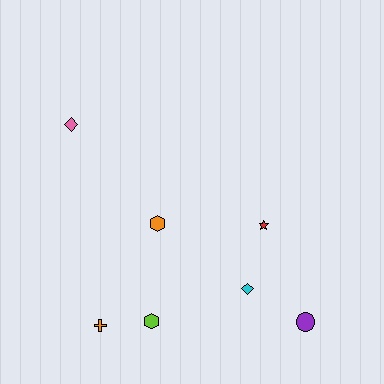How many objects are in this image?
There are 7 objects.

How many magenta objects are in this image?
There are no magenta objects.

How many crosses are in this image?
There is 1 cross.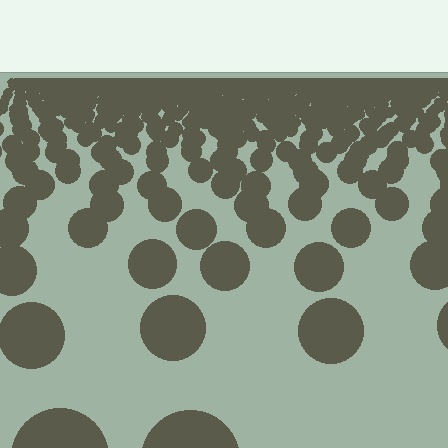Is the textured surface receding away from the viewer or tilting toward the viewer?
The surface is receding away from the viewer. Texture elements get smaller and denser toward the top.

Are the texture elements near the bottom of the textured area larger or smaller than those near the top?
Larger. Near the bottom, elements are closer to the viewer and appear at a bigger on-screen size.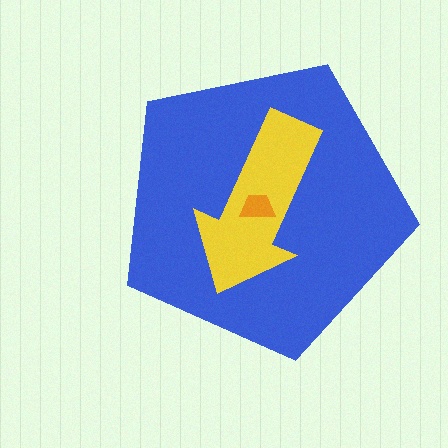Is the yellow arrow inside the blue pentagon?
Yes.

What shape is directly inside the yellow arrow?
The orange trapezoid.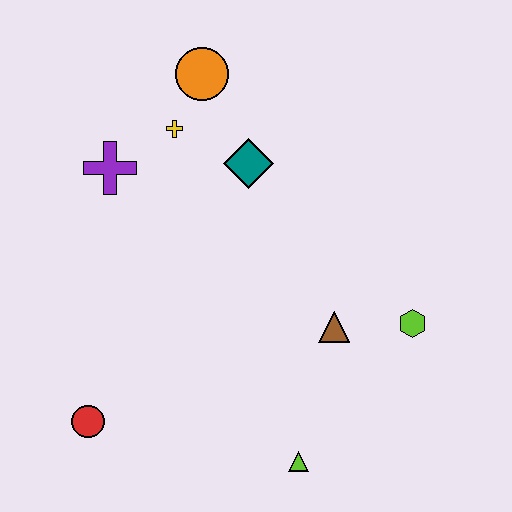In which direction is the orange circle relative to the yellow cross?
The orange circle is above the yellow cross.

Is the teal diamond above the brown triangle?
Yes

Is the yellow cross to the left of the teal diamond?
Yes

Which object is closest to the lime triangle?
The brown triangle is closest to the lime triangle.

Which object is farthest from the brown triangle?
The orange circle is farthest from the brown triangle.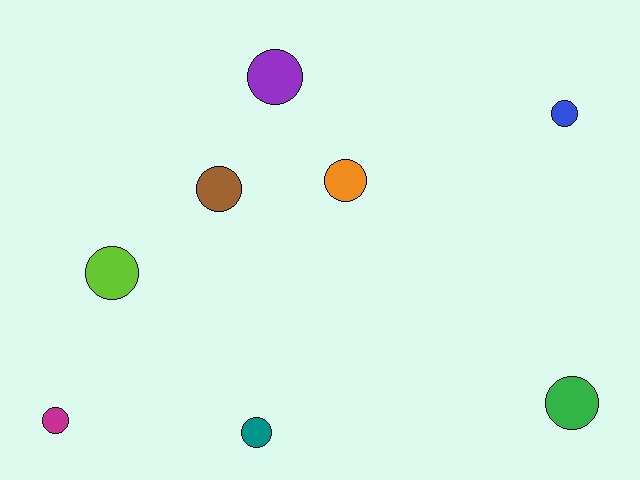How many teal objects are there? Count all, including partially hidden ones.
There is 1 teal object.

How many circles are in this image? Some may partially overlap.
There are 8 circles.